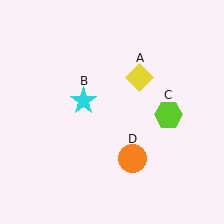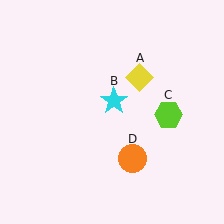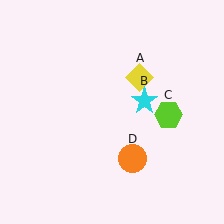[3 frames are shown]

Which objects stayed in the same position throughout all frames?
Yellow diamond (object A) and lime hexagon (object C) and orange circle (object D) remained stationary.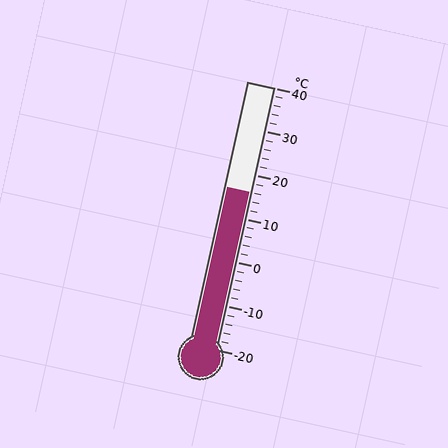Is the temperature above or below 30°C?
The temperature is below 30°C.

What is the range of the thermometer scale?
The thermometer scale ranges from -20°C to 40°C.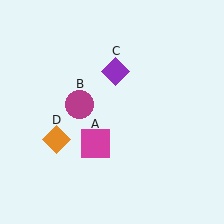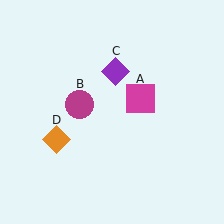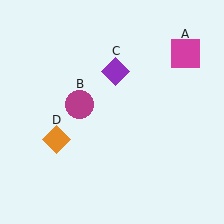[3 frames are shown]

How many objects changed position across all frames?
1 object changed position: magenta square (object A).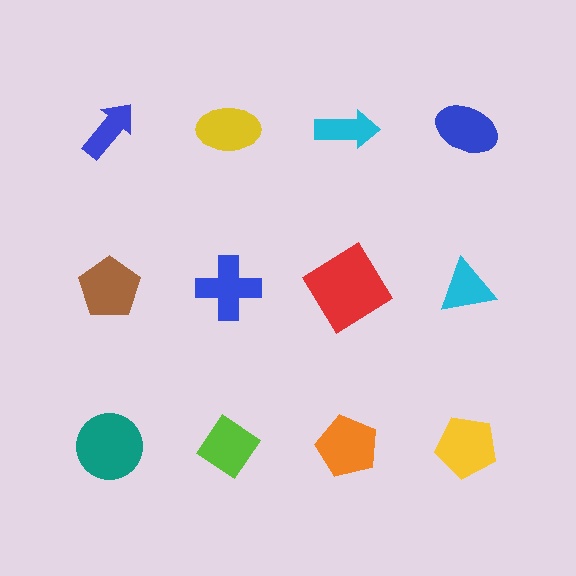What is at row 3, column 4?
A yellow pentagon.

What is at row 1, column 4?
A blue ellipse.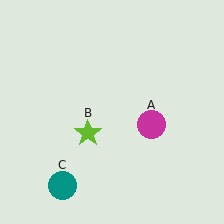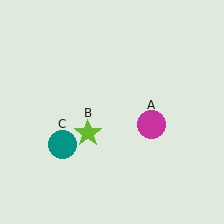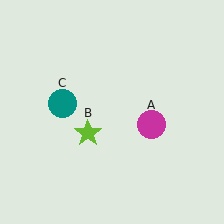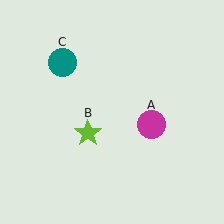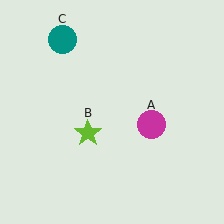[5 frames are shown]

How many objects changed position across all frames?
1 object changed position: teal circle (object C).